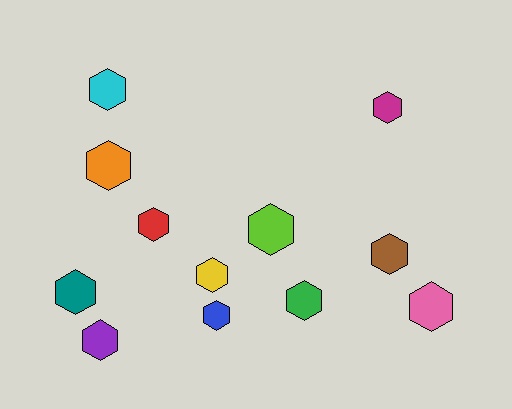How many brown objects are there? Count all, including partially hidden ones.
There is 1 brown object.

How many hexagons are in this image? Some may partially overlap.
There are 12 hexagons.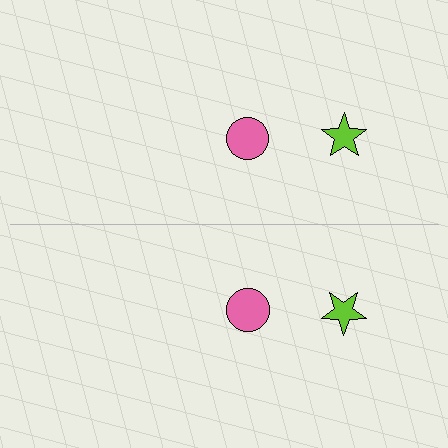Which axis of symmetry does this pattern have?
The pattern has a horizontal axis of symmetry running through the center of the image.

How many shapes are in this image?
There are 4 shapes in this image.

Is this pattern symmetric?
Yes, this pattern has bilateral (reflection) symmetry.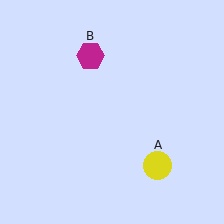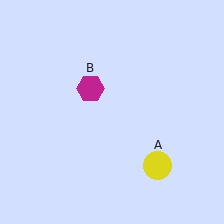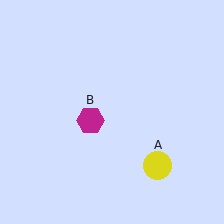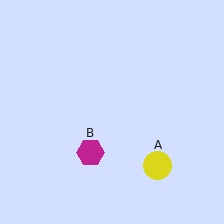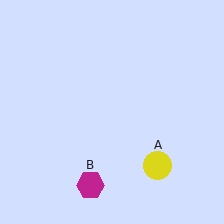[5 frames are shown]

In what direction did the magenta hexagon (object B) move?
The magenta hexagon (object B) moved down.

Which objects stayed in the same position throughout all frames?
Yellow circle (object A) remained stationary.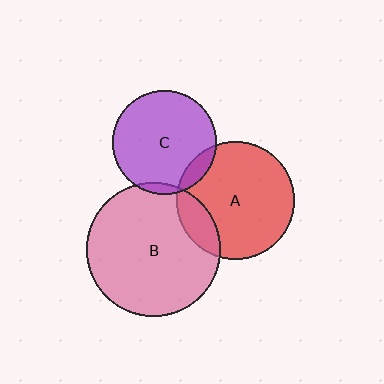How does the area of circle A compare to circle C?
Approximately 1.3 times.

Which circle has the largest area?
Circle B (pink).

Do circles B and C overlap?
Yes.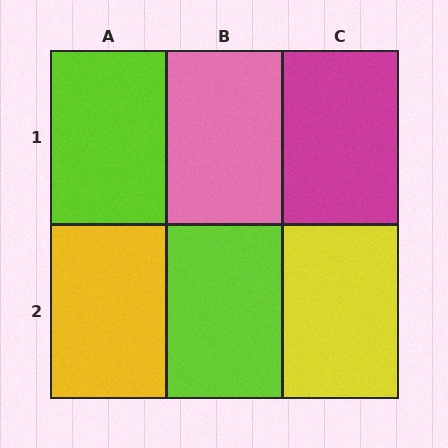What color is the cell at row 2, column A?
Yellow.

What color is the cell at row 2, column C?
Yellow.